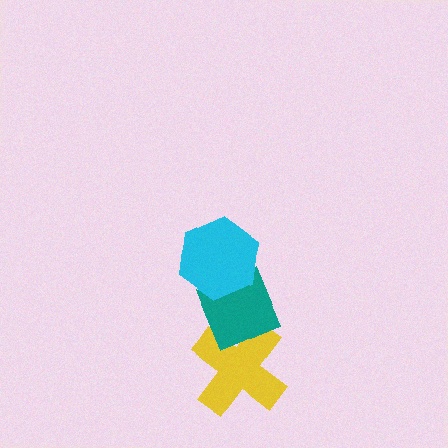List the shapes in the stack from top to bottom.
From top to bottom: the cyan hexagon, the teal diamond, the yellow cross.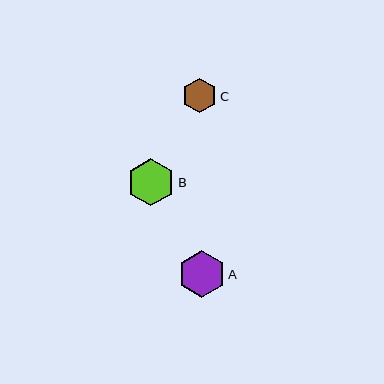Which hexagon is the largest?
Hexagon B is the largest with a size of approximately 47 pixels.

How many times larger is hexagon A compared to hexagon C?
Hexagon A is approximately 1.4 times the size of hexagon C.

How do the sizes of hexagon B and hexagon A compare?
Hexagon B and hexagon A are approximately the same size.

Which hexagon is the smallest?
Hexagon C is the smallest with a size of approximately 35 pixels.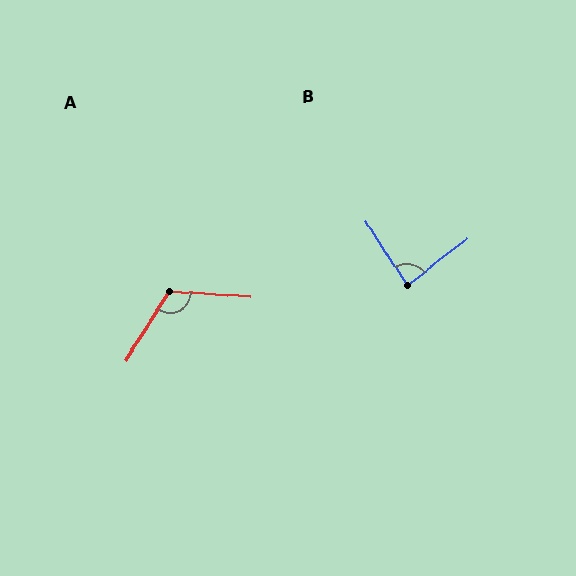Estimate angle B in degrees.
Approximately 85 degrees.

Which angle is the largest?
A, at approximately 118 degrees.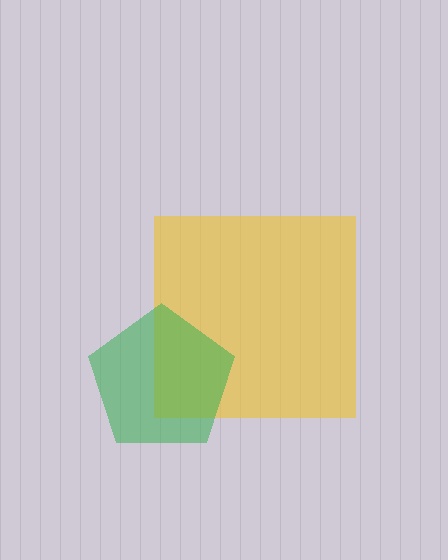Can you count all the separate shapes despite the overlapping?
Yes, there are 2 separate shapes.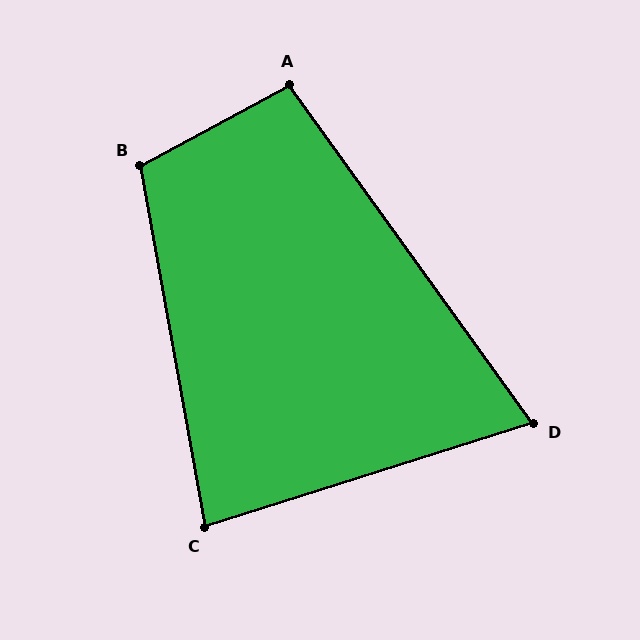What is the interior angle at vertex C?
Approximately 83 degrees (acute).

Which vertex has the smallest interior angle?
D, at approximately 72 degrees.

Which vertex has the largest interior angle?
B, at approximately 108 degrees.